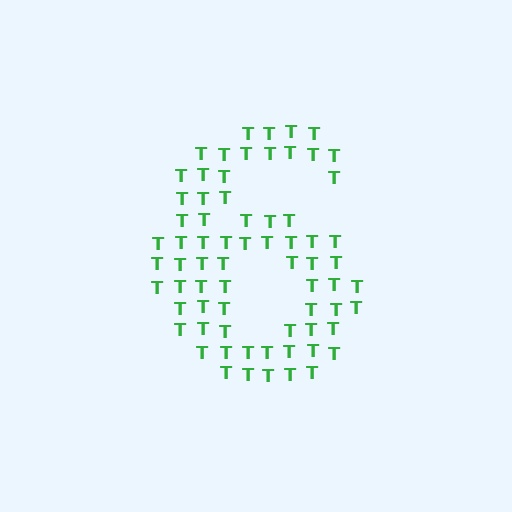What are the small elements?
The small elements are letter T's.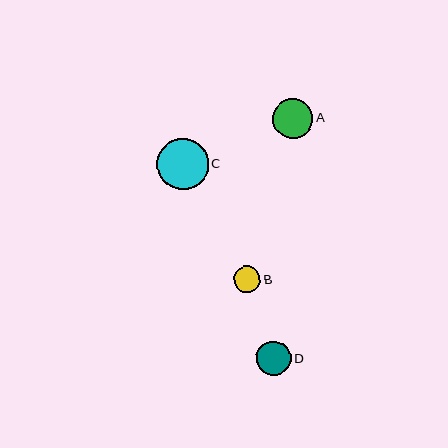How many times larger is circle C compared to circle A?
Circle C is approximately 1.3 times the size of circle A.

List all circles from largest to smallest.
From largest to smallest: C, A, D, B.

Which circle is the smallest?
Circle B is the smallest with a size of approximately 26 pixels.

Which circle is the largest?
Circle C is the largest with a size of approximately 51 pixels.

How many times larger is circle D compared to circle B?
Circle D is approximately 1.3 times the size of circle B.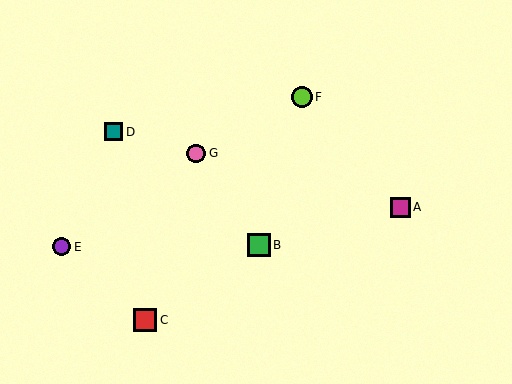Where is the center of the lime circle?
The center of the lime circle is at (302, 97).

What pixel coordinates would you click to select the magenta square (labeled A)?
Click at (401, 207) to select the magenta square A.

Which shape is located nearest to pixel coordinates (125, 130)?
The teal square (labeled D) at (114, 132) is nearest to that location.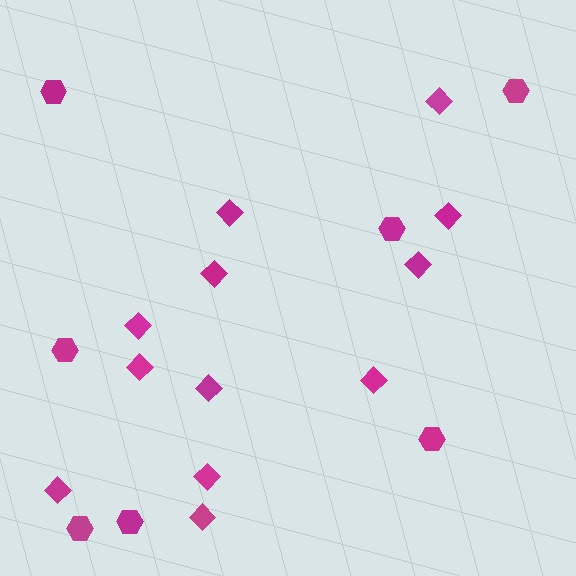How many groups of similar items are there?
There are 2 groups: one group of hexagons (7) and one group of diamonds (12).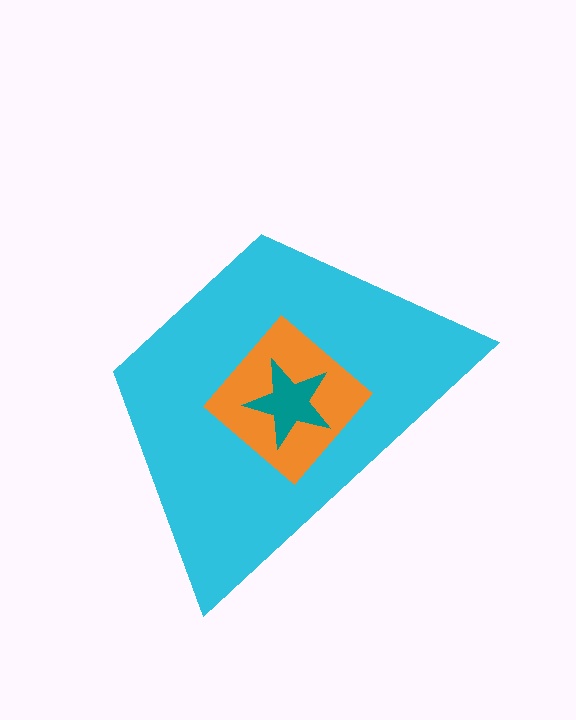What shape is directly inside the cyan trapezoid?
The orange diamond.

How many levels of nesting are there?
3.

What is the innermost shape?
The teal star.